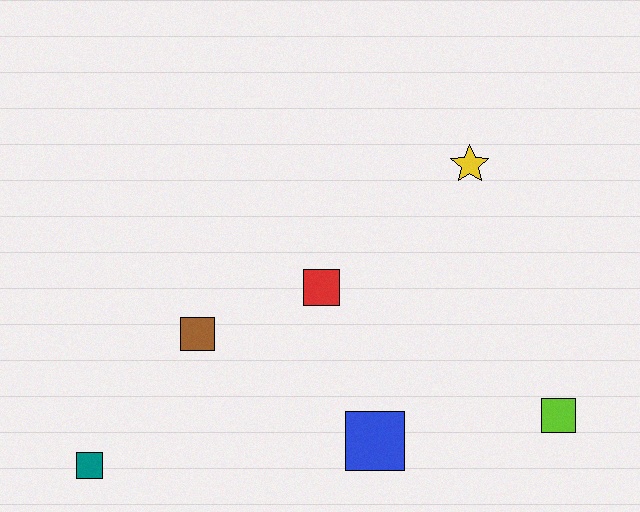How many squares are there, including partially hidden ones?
There are 5 squares.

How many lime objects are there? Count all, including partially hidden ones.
There is 1 lime object.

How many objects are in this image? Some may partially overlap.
There are 6 objects.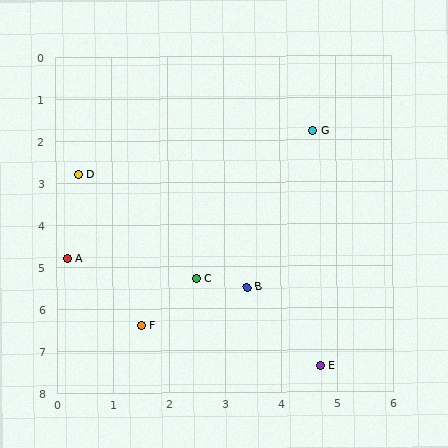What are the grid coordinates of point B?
Point B is at approximately (3.4, 5.5).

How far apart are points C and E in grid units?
Points C and E are about 3.0 grid units apart.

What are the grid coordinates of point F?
Point F is at approximately (1.5, 6.4).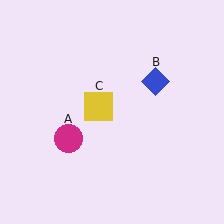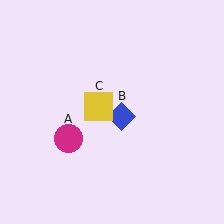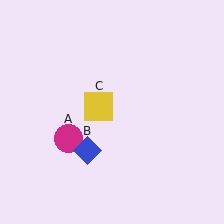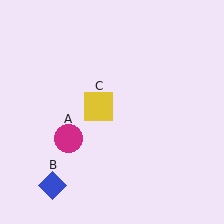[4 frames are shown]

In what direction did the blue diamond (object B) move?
The blue diamond (object B) moved down and to the left.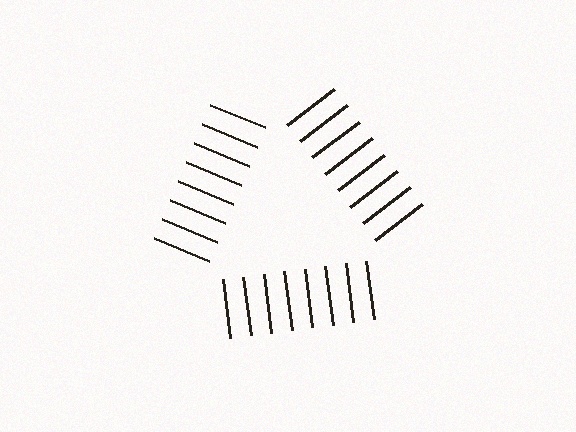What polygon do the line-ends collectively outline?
An illusory triangle — the line segments terminate on its edges but no continuous stroke is drawn.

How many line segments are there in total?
24 — 8 along each of the 3 edges.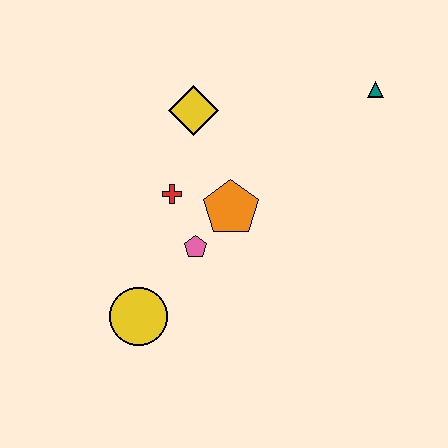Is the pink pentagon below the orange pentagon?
Yes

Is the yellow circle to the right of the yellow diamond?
No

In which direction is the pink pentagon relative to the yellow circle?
The pink pentagon is above the yellow circle.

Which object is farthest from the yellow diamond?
The yellow circle is farthest from the yellow diamond.